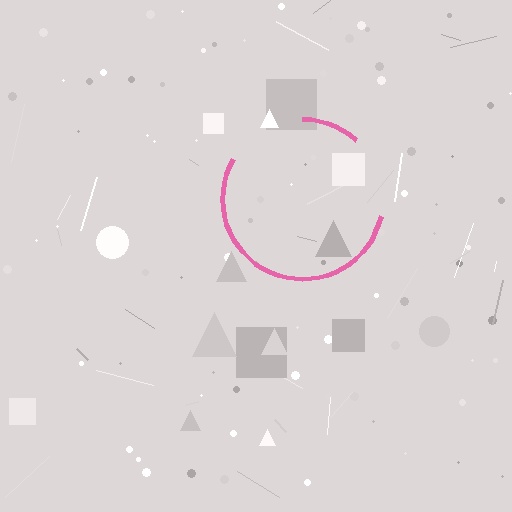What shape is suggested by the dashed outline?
The dashed outline suggests a circle.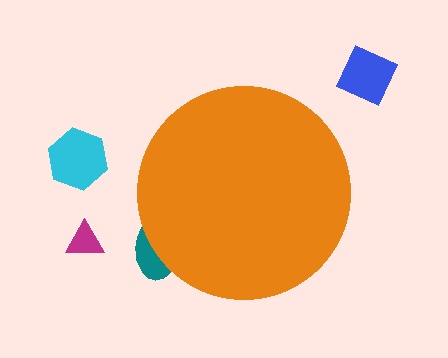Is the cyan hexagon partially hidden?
No, the cyan hexagon is fully visible.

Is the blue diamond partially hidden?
No, the blue diamond is fully visible.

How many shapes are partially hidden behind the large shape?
1 shape is partially hidden.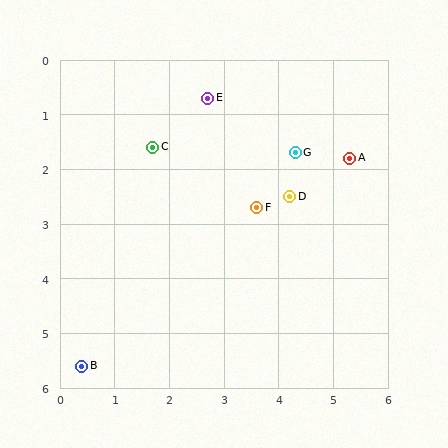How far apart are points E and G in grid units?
Points E and G are about 1.9 grid units apart.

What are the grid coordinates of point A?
Point A is at approximately (5.3, 1.8).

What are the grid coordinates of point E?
Point E is at approximately (2.7, 0.7).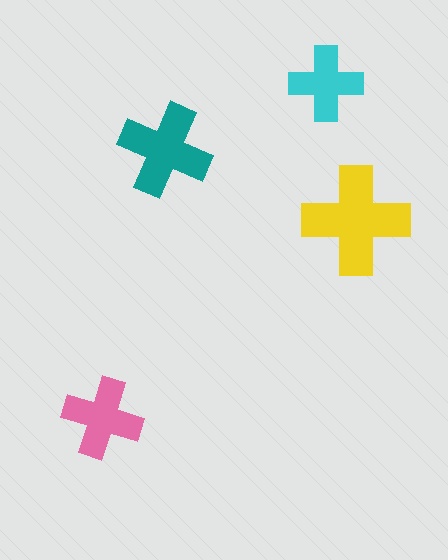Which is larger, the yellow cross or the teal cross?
The yellow one.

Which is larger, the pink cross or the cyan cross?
The pink one.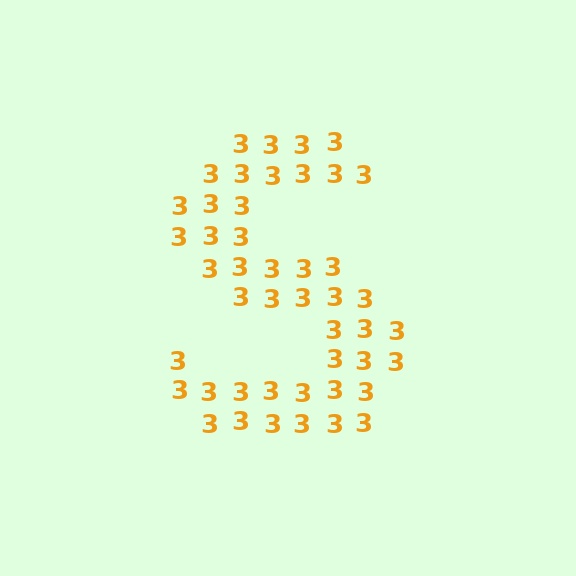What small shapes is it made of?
It is made of small digit 3's.